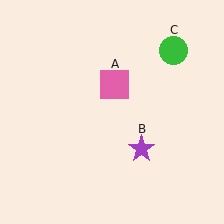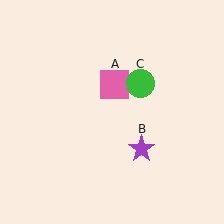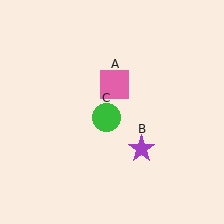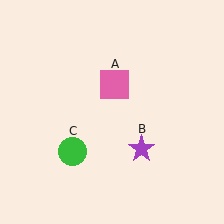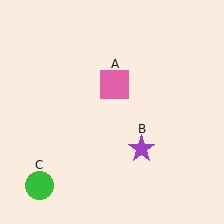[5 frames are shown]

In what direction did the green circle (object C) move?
The green circle (object C) moved down and to the left.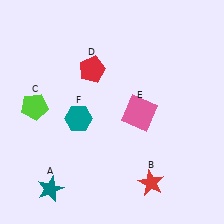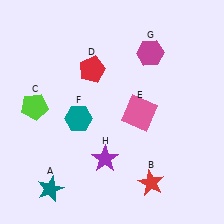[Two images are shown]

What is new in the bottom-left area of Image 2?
A purple star (H) was added in the bottom-left area of Image 2.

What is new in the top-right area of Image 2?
A magenta hexagon (G) was added in the top-right area of Image 2.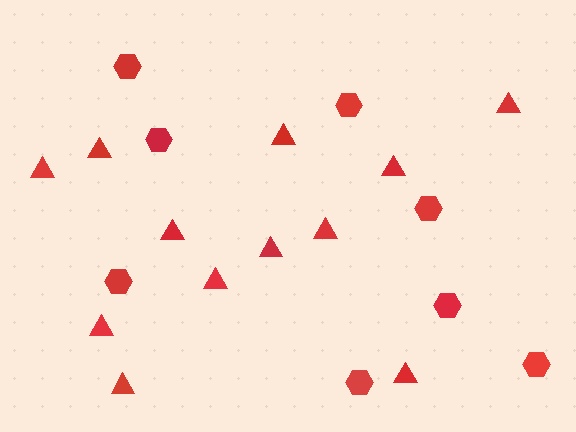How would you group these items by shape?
There are 2 groups: one group of hexagons (8) and one group of triangles (12).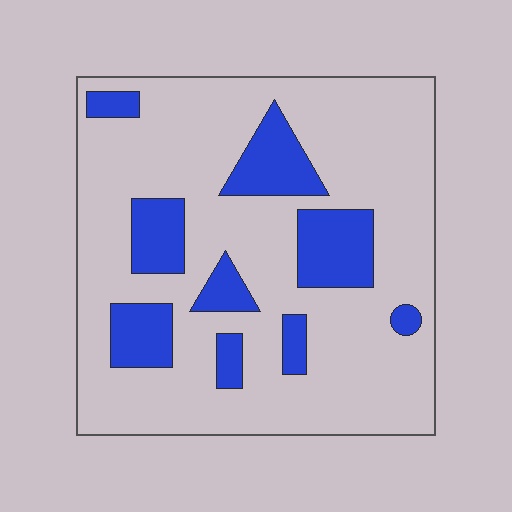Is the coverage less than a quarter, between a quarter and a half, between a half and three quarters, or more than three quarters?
Less than a quarter.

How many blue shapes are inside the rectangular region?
9.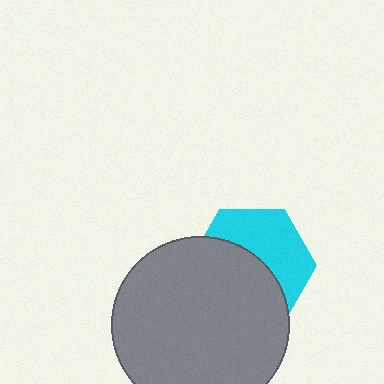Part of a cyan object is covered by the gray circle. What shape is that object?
It is a hexagon.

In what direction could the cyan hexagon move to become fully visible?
The cyan hexagon could move up. That would shift it out from behind the gray circle entirely.